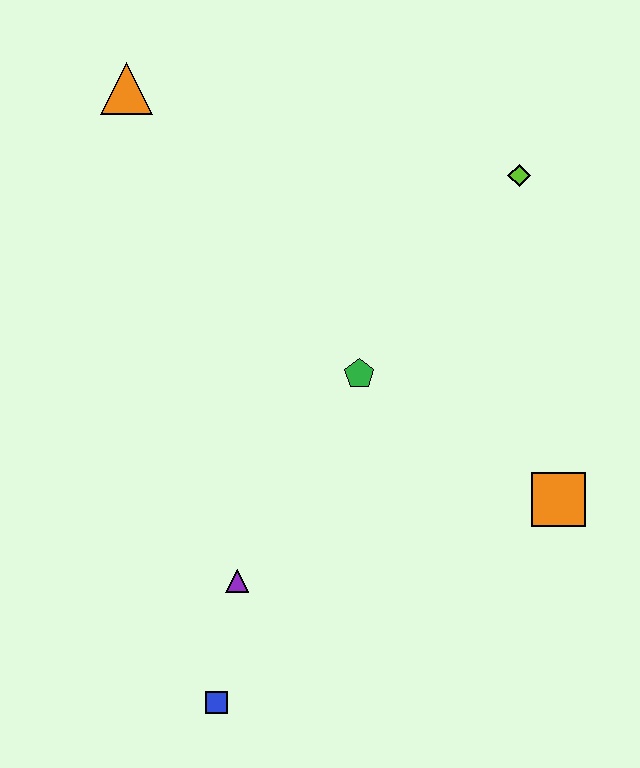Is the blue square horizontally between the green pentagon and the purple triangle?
No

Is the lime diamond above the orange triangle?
No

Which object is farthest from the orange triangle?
The blue square is farthest from the orange triangle.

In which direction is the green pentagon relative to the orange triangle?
The green pentagon is below the orange triangle.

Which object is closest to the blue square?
The purple triangle is closest to the blue square.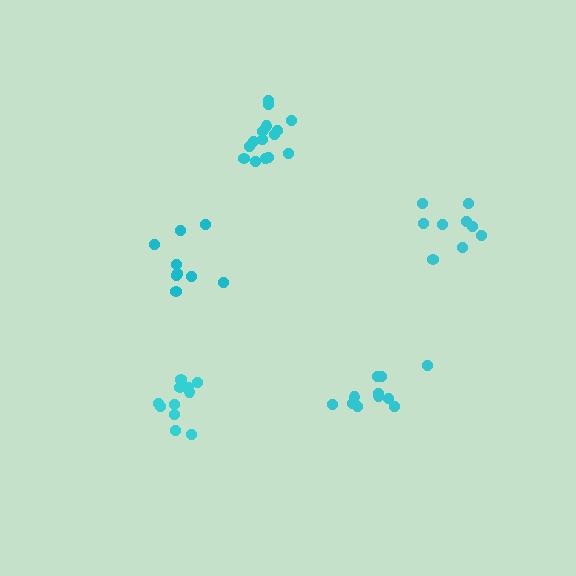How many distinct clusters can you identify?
There are 5 distinct clusters.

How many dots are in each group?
Group 1: 11 dots, Group 2: 9 dots, Group 3: 15 dots, Group 4: 11 dots, Group 5: 9 dots (55 total).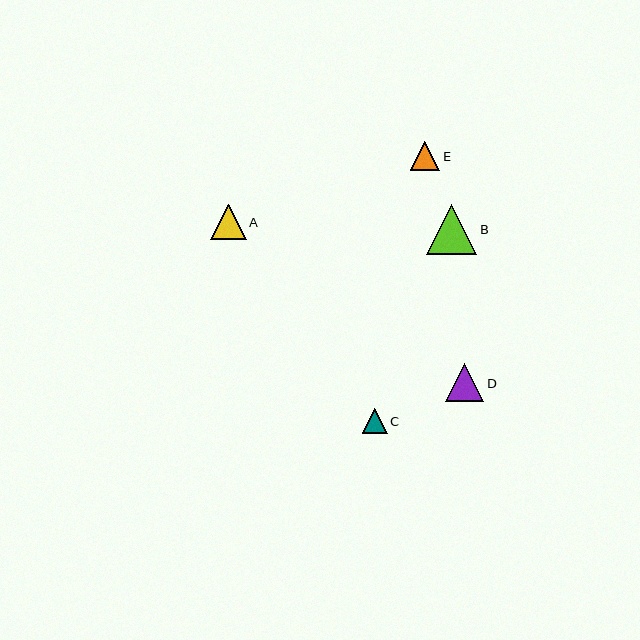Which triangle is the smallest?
Triangle C is the smallest with a size of approximately 25 pixels.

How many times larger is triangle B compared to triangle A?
Triangle B is approximately 1.4 times the size of triangle A.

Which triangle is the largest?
Triangle B is the largest with a size of approximately 50 pixels.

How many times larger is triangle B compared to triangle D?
Triangle B is approximately 1.3 times the size of triangle D.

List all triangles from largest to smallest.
From largest to smallest: B, D, A, E, C.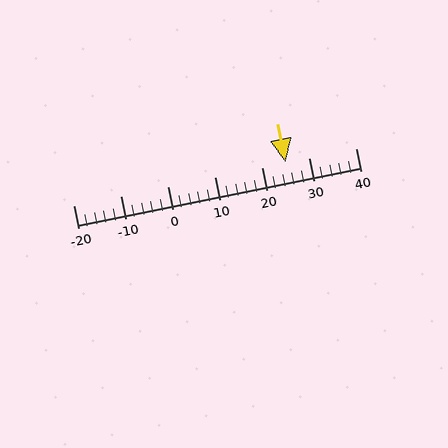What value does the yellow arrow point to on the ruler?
The yellow arrow points to approximately 25.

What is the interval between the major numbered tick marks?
The major tick marks are spaced 10 units apart.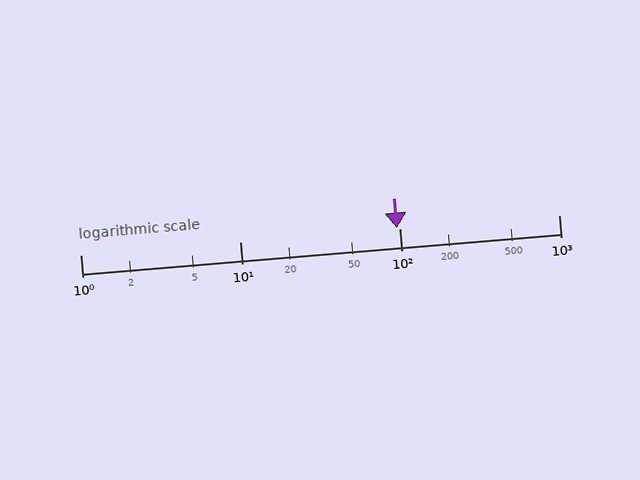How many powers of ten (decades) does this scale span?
The scale spans 3 decades, from 1 to 1000.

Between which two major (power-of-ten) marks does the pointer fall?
The pointer is between 10 and 100.